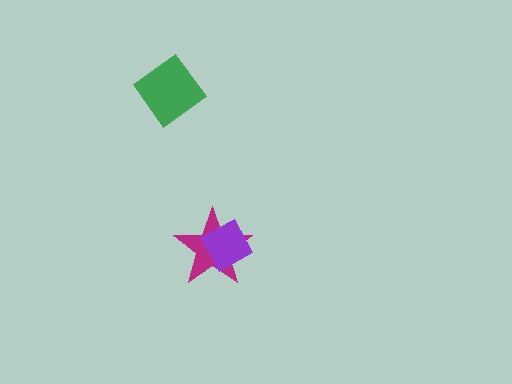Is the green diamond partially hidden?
No, no other shape covers it.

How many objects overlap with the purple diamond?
1 object overlaps with the purple diamond.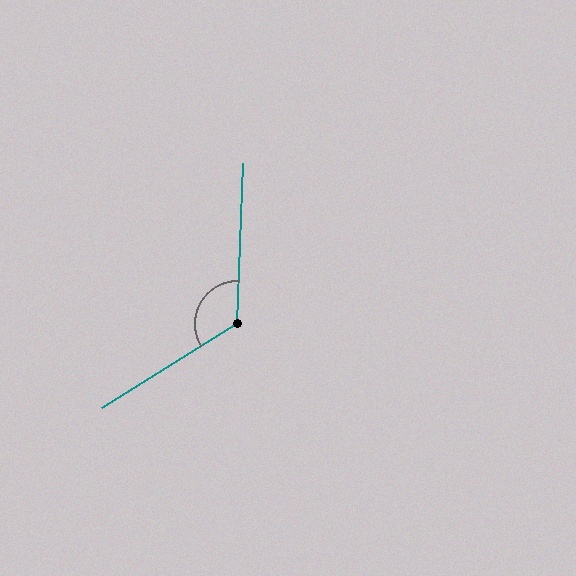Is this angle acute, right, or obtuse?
It is obtuse.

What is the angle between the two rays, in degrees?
Approximately 124 degrees.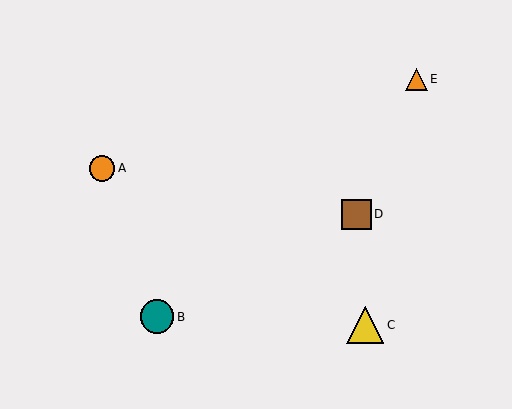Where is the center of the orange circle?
The center of the orange circle is at (102, 168).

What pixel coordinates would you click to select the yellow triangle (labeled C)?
Click at (365, 325) to select the yellow triangle C.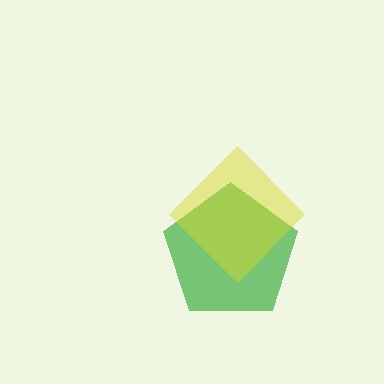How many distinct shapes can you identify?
There are 2 distinct shapes: a green pentagon, a yellow diamond.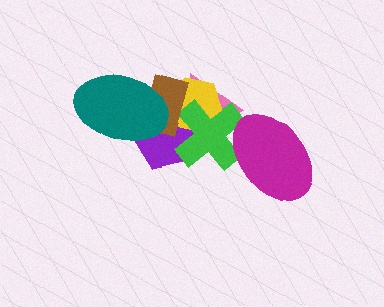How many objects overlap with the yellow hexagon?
4 objects overlap with the yellow hexagon.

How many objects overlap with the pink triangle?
4 objects overlap with the pink triangle.